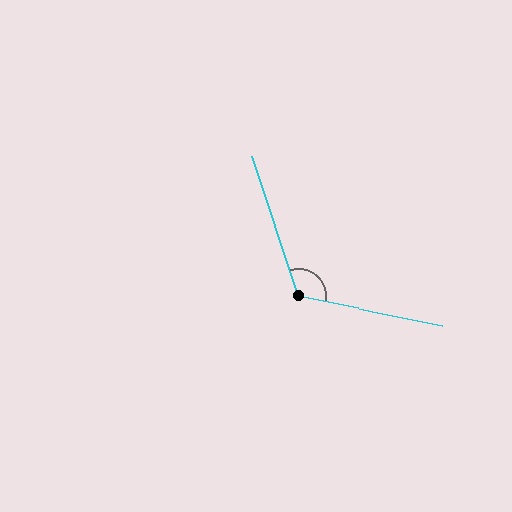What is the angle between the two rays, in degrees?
Approximately 120 degrees.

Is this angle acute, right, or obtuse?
It is obtuse.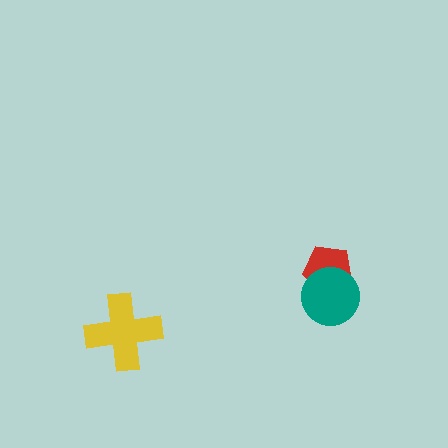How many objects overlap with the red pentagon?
1 object overlaps with the red pentagon.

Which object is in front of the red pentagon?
The teal circle is in front of the red pentagon.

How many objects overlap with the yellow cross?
0 objects overlap with the yellow cross.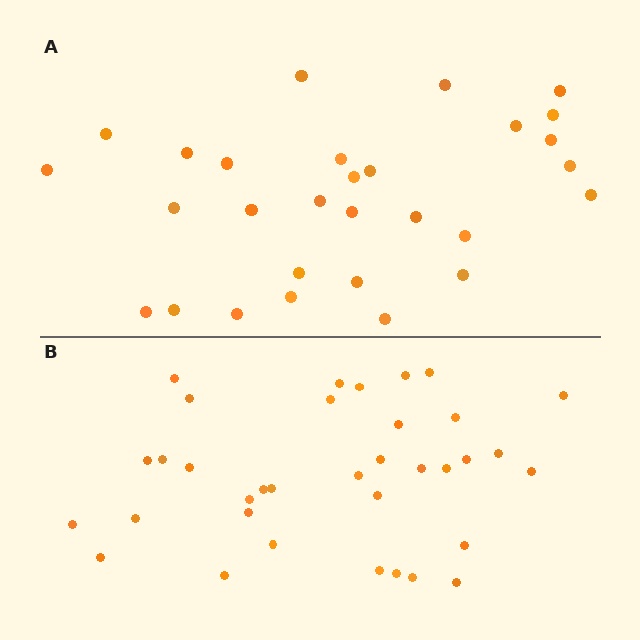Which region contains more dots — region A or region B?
Region B (the bottom region) has more dots.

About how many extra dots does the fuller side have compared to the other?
Region B has about 6 more dots than region A.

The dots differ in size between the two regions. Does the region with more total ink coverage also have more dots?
No. Region A has more total ink coverage because its dots are larger, but region B actually contains more individual dots. Total area can be misleading — the number of items is what matters here.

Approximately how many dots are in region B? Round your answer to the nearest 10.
About 40 dots. (The exact count is 35, which rounds to 40.)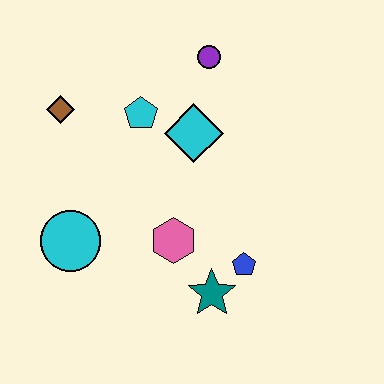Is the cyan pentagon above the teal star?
Yes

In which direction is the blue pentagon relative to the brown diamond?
The blue pentagon is to the right of the brown diamond.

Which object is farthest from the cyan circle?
The purple circle is farthest from the cyan circle.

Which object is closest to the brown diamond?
The cyan pentagon is closest to the brown diamond.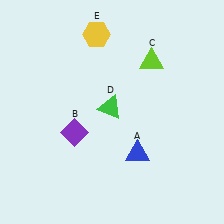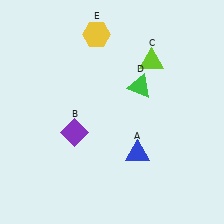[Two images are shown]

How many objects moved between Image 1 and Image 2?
1 object moved between the two images.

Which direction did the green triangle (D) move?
The green triangle (D) moved right.